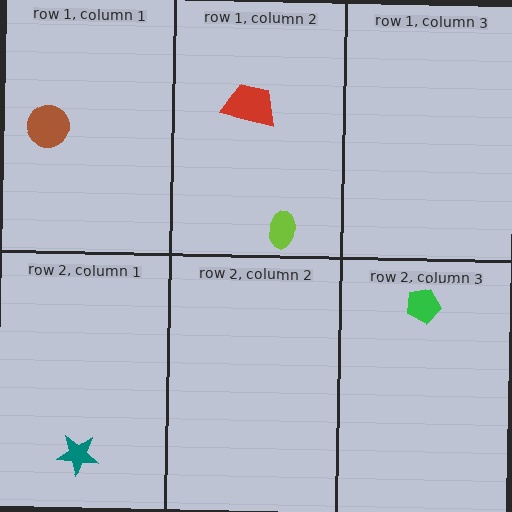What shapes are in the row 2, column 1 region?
The teal star.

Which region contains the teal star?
The row 2, column 1 region.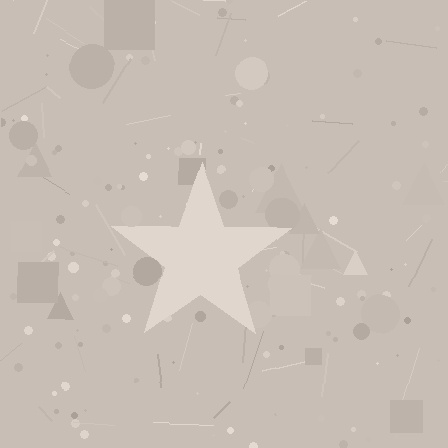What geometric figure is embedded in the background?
A star is embedded in the background.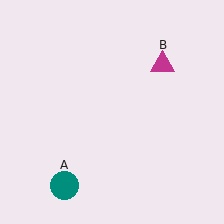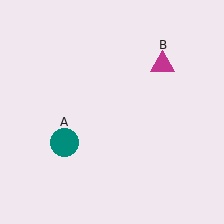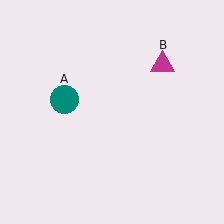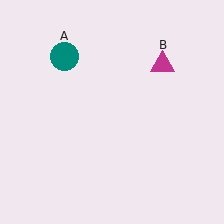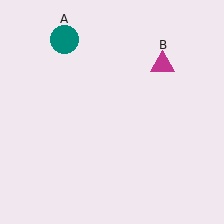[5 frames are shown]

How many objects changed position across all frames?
1 object changed position: teal circle (object A).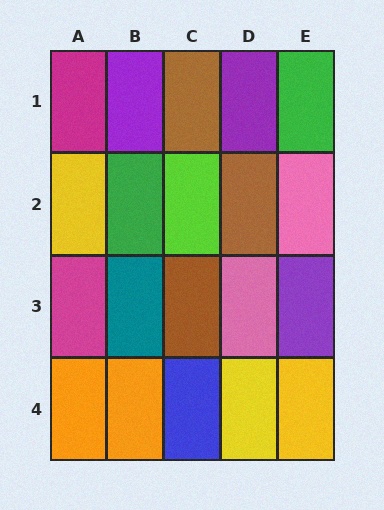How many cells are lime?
1 cell is lime.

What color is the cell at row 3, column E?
Purple.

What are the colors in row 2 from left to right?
Yellow, green, lime, brown, pink.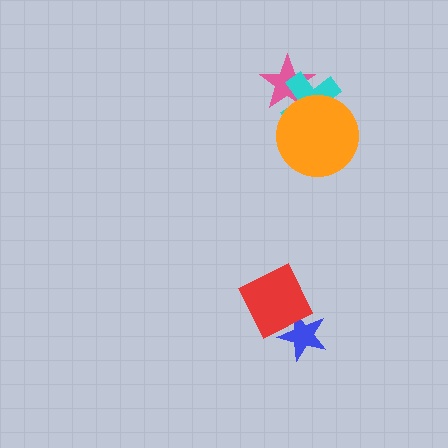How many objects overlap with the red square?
1 object overlaps with the red square.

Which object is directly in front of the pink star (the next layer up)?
The cyan cross is directly in front of the pink star.